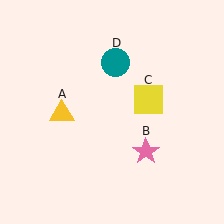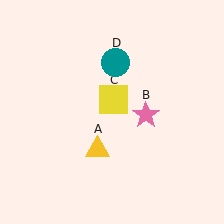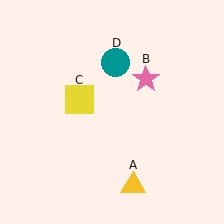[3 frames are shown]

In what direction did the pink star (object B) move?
The pink star (object B) moved up.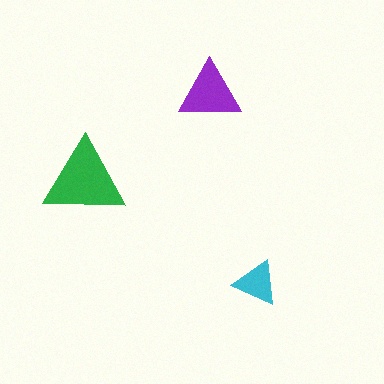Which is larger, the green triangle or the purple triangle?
The green one.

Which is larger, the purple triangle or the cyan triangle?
The purple one.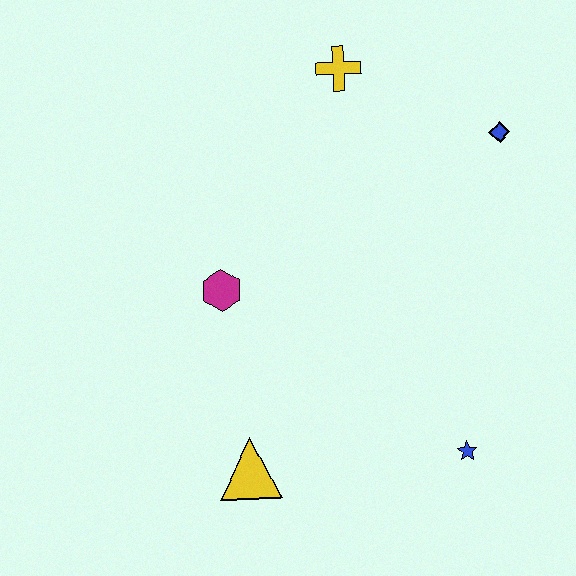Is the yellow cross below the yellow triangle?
No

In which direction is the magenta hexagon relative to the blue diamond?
The magenta hexagon is to the left of the blue diamond.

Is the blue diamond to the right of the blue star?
Yes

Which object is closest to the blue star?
The yellow triangle is closest to the blue star.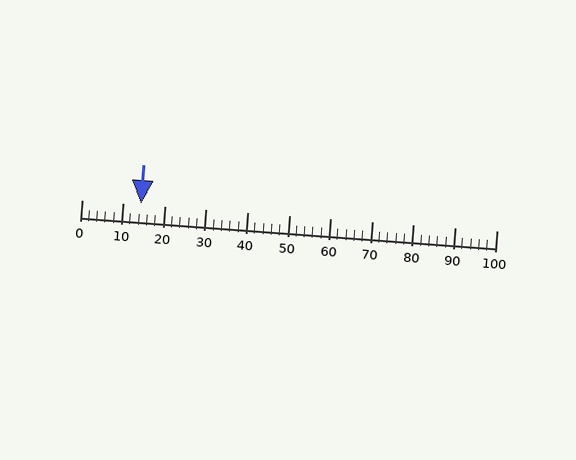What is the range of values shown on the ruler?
The ruler shows values from 0 to 100.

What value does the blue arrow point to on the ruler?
The blue arrow points to approximately 14.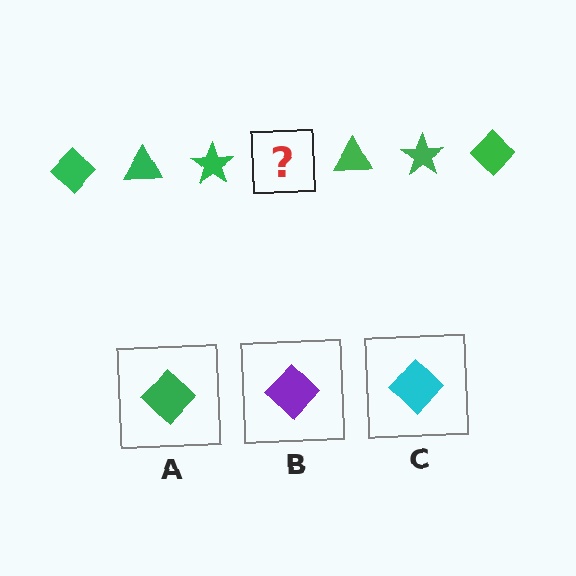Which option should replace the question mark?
Option A.